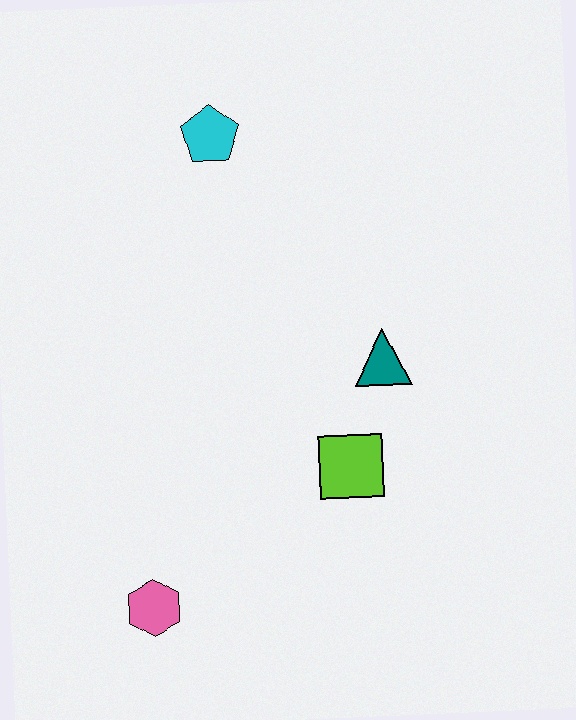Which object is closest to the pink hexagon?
The lime square is closest to the pink hexagon.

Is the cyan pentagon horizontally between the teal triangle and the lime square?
No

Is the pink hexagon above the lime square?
No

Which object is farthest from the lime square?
The cyan pentagon is farthest from the lime square.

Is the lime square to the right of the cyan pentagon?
Yes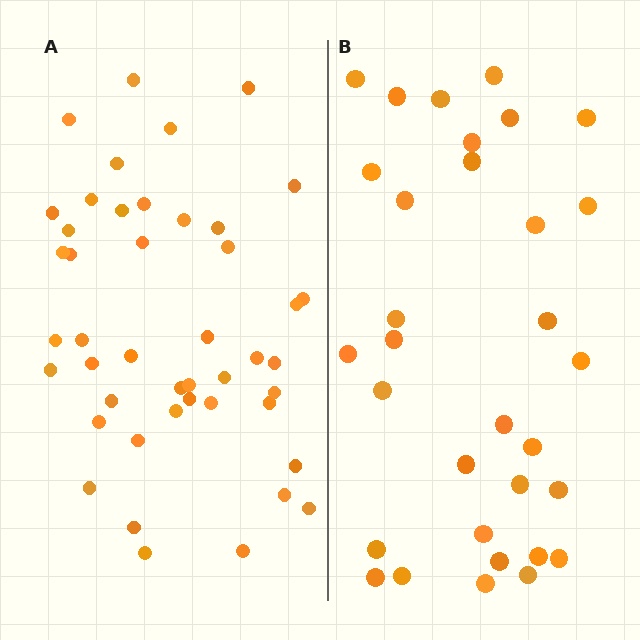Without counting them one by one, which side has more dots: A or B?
Region A (the left region) has more dots.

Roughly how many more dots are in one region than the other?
Region A has approximately 15 more dots than region B.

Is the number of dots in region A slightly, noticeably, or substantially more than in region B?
Region A has noticeably more, but not dramatically so. The ratio is roughly 1.4 to 1.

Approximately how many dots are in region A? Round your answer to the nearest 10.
About 40 dots. (The exact count is 45, which rounds to 40.)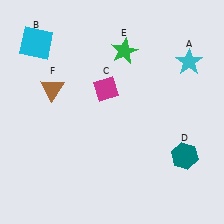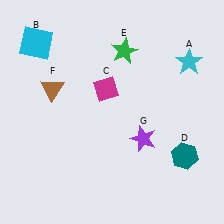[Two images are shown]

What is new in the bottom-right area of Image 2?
A purple star (G) was added in the bottom-right area of Image 2.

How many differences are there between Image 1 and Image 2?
There is 1 difference between the two images.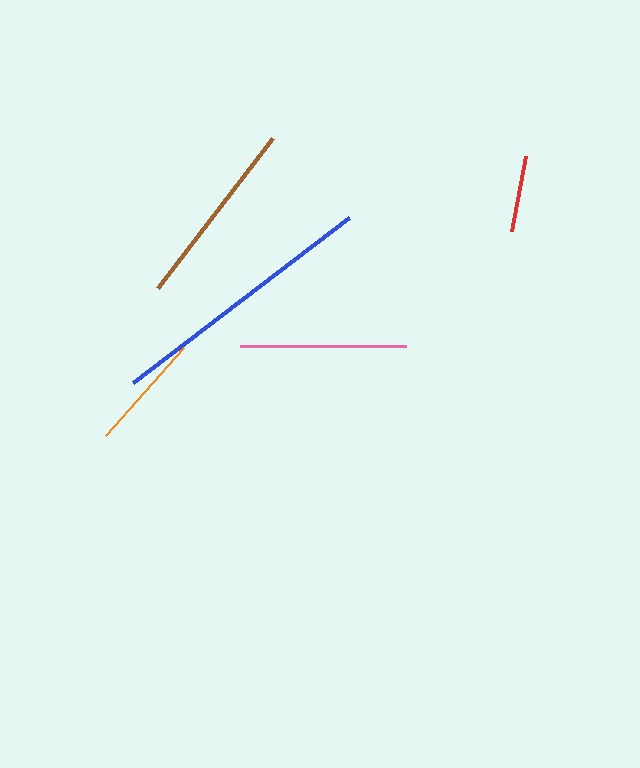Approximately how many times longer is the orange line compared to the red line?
The orange line is approximately 1.5 times the length of the red line.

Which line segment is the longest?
The blue line is the longest at approximately 272 pixels.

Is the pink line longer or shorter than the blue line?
The blue line is longer than the pink line.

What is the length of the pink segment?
The pink segment is approximately 166 pixels long.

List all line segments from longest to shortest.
From longest to shortest: blue, brown, pink, orange, red.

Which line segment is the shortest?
The red line is the shortest at approximately 77 pixels.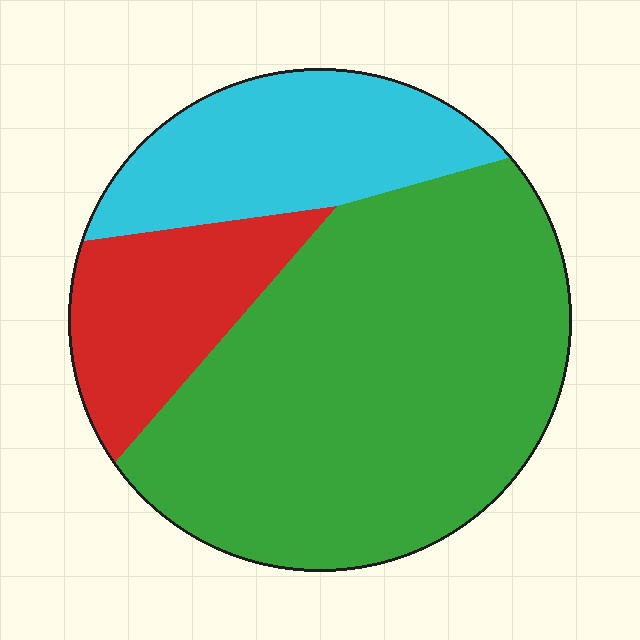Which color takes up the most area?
Green, at roughly 60%.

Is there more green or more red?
Green.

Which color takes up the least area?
Red, at roughly 15%.